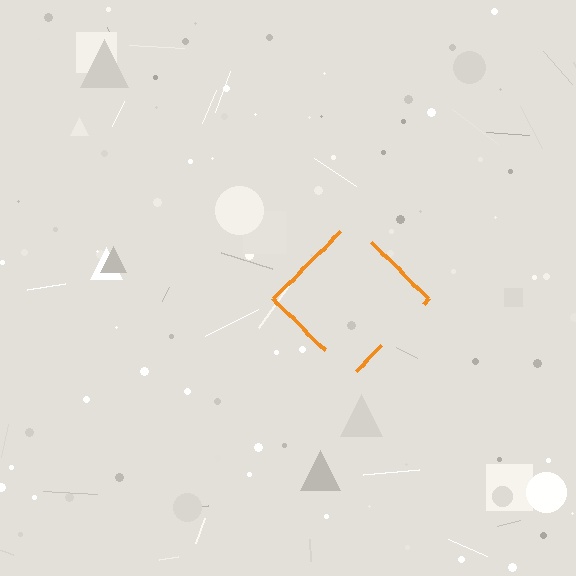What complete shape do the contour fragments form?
The contour fragments form a diamond.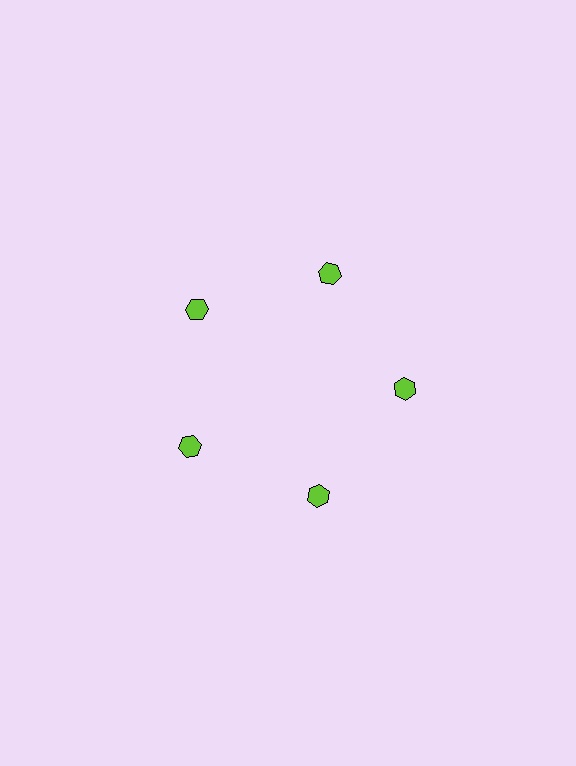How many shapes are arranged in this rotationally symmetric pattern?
There are 5 shapes, arranged in 5 groups of 1.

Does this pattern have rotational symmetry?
Yes, this pattern has 5-fold rotational symmetry. It looks the same after rotating 72 degrees around the center.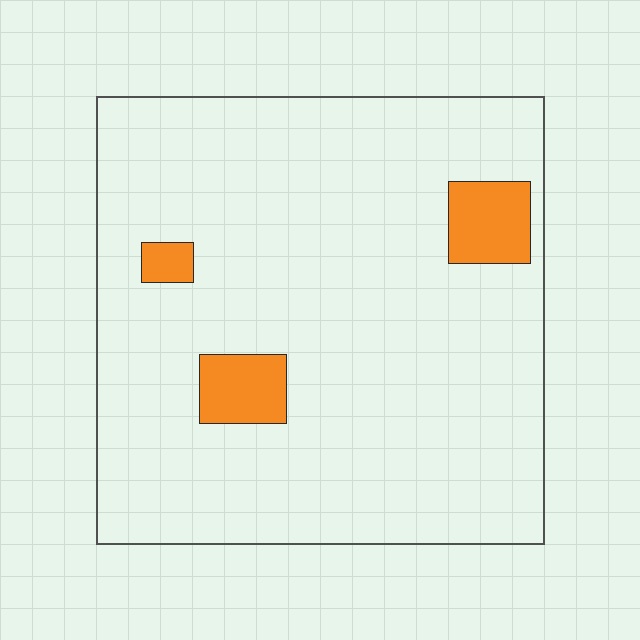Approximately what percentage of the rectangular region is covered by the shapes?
Approximately 10%.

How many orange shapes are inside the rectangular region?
3.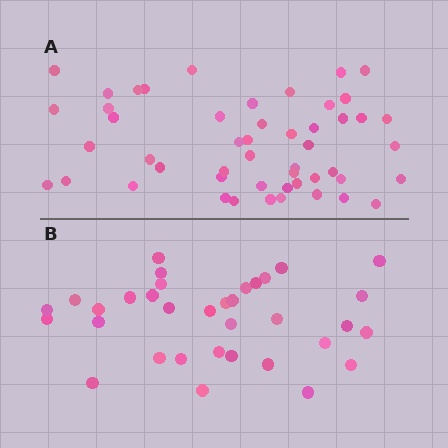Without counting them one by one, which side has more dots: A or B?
Region A (the top region) has more dots.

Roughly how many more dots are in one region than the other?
Region A has approximately 15 more dots than region B.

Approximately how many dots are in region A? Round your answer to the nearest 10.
About 50 dots.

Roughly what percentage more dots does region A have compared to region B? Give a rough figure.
About 45% more.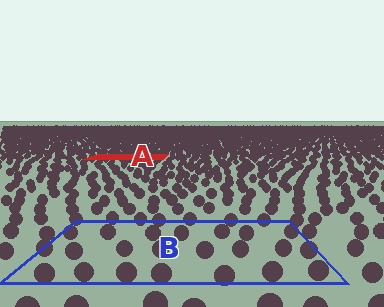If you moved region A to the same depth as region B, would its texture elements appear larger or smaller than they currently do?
They would appear larger. At a closer depth, the same texture elements are projected at a bigger on-screen size.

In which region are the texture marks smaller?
The texture marks are smaller in region A, because it is farther away.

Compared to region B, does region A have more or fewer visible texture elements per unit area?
Region A has more texture elements per unit area — they are packed more densely because it is farther away.